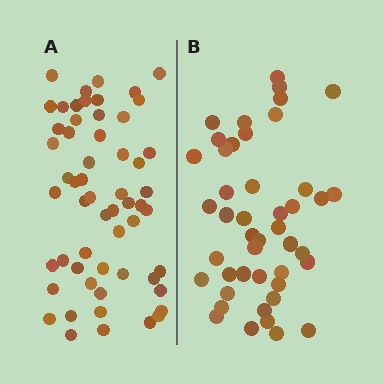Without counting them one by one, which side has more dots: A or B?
Region A (the left region) has more dots.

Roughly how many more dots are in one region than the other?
Region A has roughly 12 or so more dots than region B.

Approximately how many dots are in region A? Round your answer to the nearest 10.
About 60 dots. (The exact count is 57, which rounds to 60.)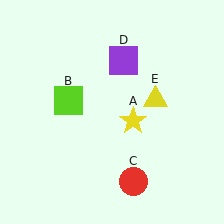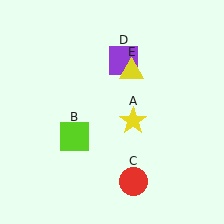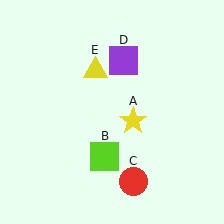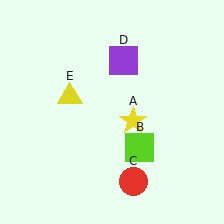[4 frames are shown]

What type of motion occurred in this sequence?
The lime square (object B), yellow triangle (object E) rotated counterclockwise around the center of the scene.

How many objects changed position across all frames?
2 objects changed position: lime square (object B), yellow triangle (object E).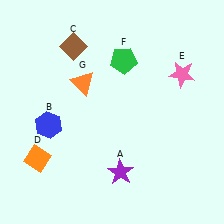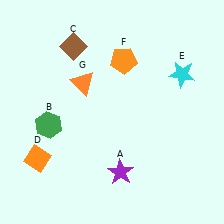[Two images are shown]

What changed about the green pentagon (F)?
In Image 1, F is green. In Image 2, it changed to orange.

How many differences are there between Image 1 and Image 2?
There are 3 differences between the two images.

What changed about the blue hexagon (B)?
In Image 1, B is blue. In Image 2, it changed to green.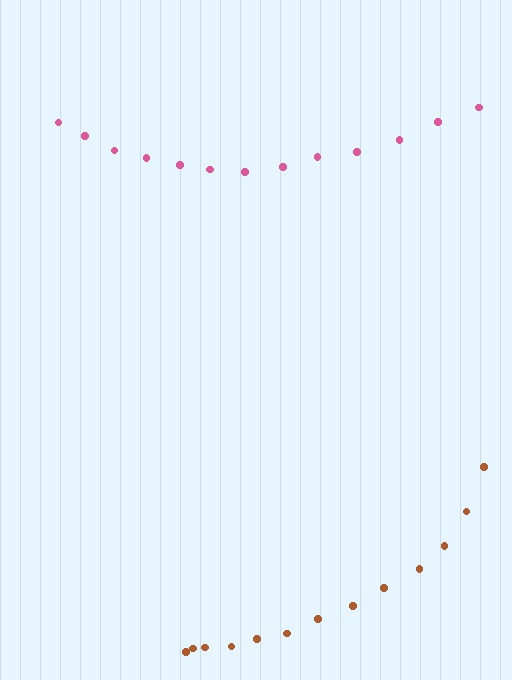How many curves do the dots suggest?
There are 2 distinct paths.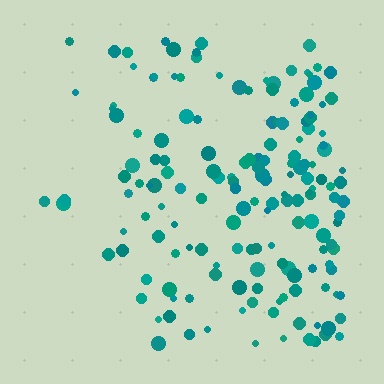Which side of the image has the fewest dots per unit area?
The left.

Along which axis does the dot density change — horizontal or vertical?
Horizontal.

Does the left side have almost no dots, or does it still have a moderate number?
Still a moderate number, just noticeably fewer than the right.